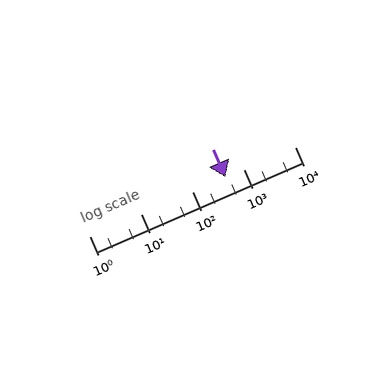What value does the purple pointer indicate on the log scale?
The pointer indicates approximately 450.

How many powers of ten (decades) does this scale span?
The scale spans 4 decades, from 1 to 10000.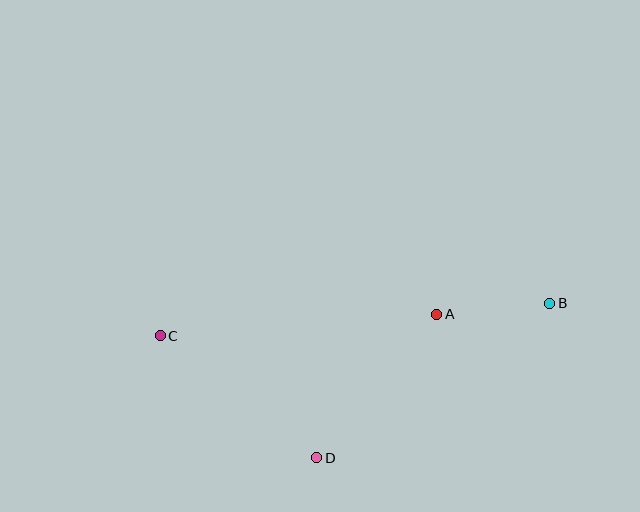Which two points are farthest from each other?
Points B and C are farthest from each other.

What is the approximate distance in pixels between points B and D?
The distance between B and D is approximately 280 pixels.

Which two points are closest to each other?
Points A and B are closest to each other.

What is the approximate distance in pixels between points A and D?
The distance between A and D is approximately 187 pixels.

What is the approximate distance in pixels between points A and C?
The distance between A and C is approximately 277 pixels.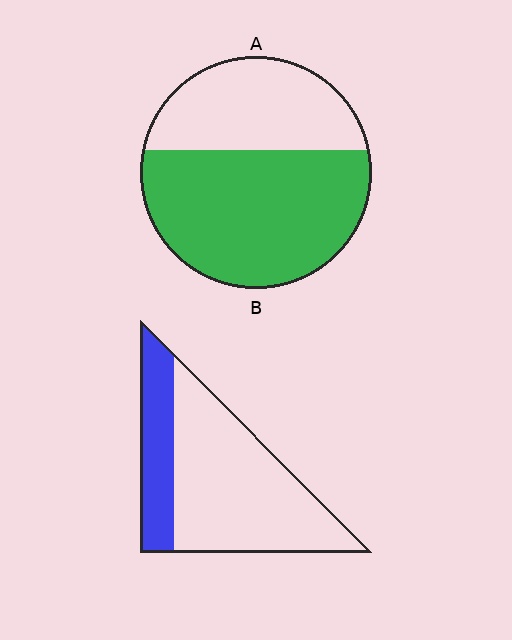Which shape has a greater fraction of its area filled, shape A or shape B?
Shape A.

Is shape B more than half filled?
No.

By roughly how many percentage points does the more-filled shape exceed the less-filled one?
By roughly 35 percentage points (A over B).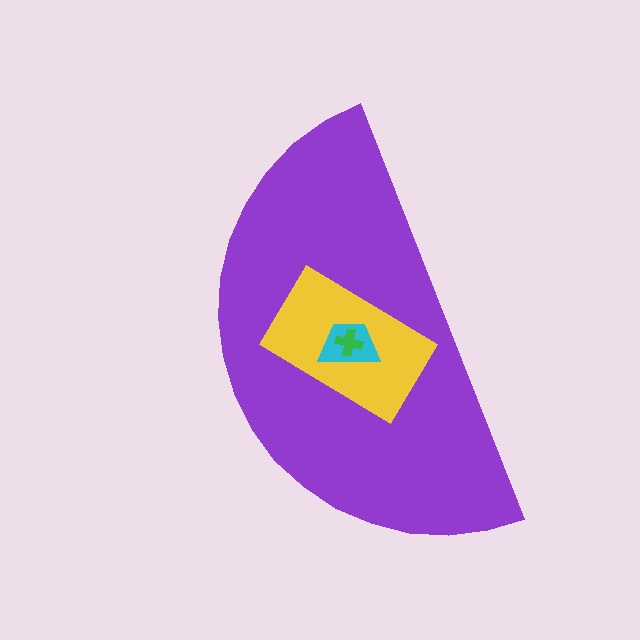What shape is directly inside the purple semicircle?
The yellow rectangle.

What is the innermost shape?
The green cross.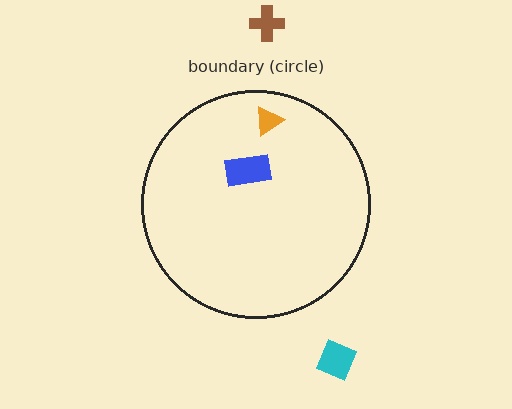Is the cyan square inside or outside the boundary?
Outside.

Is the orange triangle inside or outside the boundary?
Inside.